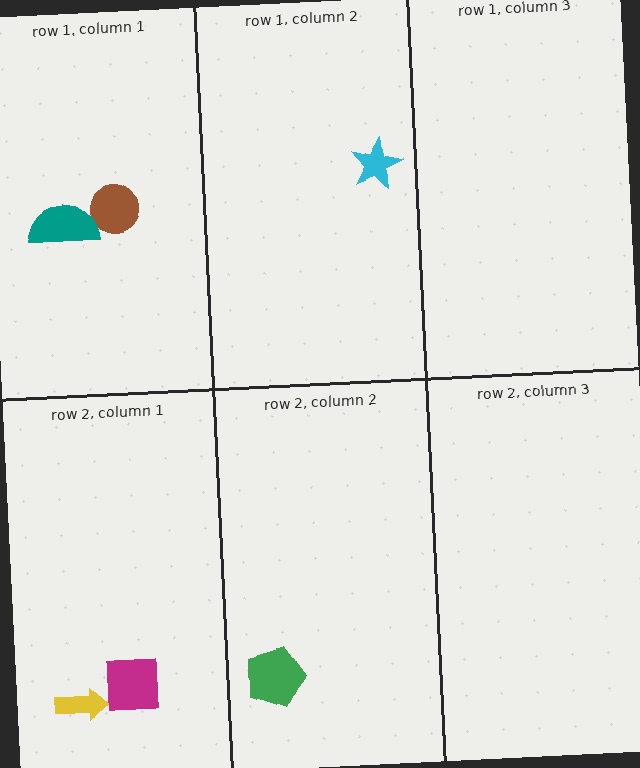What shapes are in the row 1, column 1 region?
The brown circle, the teal semicircle.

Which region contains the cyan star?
The row 1, column 2 region.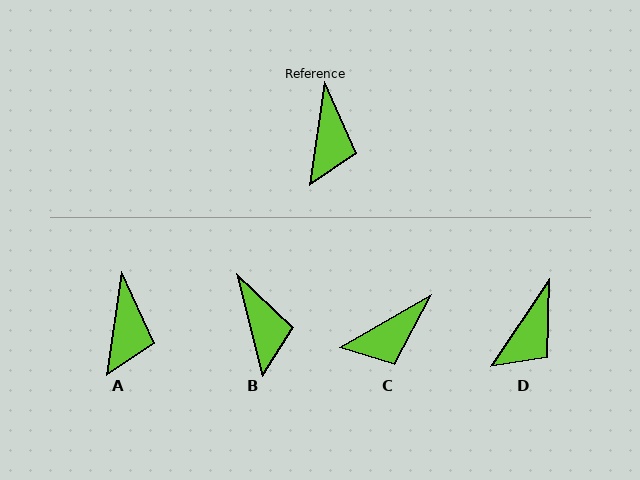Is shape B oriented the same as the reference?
No, it is off by about 22 degrees.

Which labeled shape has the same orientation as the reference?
A.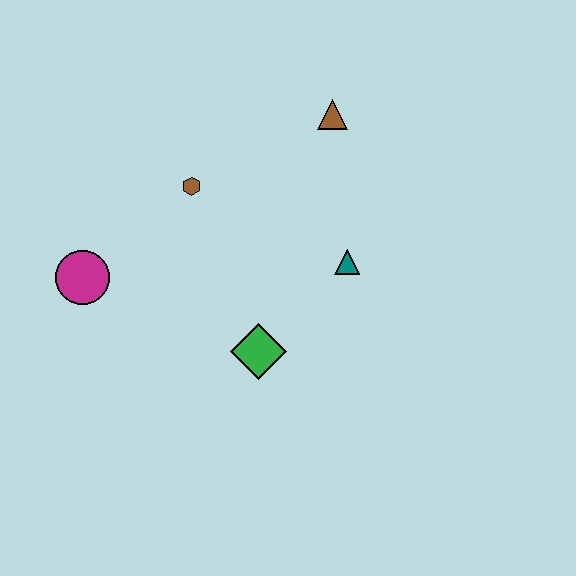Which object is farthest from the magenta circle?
The brown triangle is farthest from the magenta circle.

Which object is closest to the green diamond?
The teal triangle is closest to the green diamond.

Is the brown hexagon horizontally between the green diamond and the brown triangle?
No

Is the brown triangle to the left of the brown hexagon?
No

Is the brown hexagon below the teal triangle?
No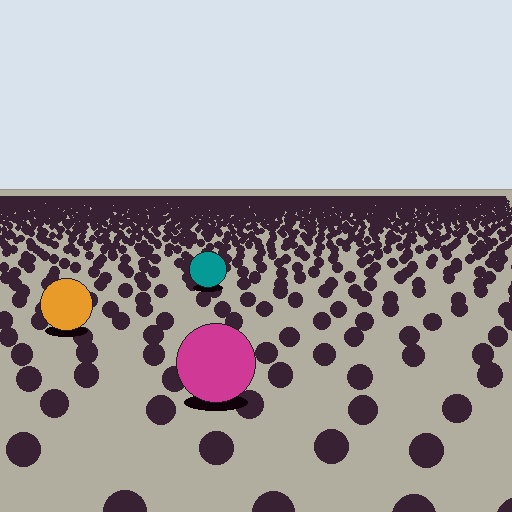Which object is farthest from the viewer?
The teal circle is farthest from the viewer. It appears smaller and the ground texture around it is denser.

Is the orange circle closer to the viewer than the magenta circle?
No. The magenta circle is closer — you can tell from the texture gradient: the ground texture is coarser near it.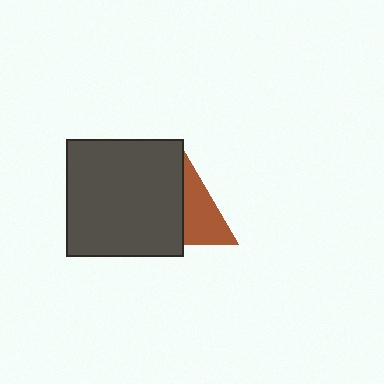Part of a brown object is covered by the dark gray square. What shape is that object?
It is a triangle.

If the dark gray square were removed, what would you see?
You would see the complete brown triangle.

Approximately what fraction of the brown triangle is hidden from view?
Roughly 58% of the brown triangle is hidden behind the dark gray square.